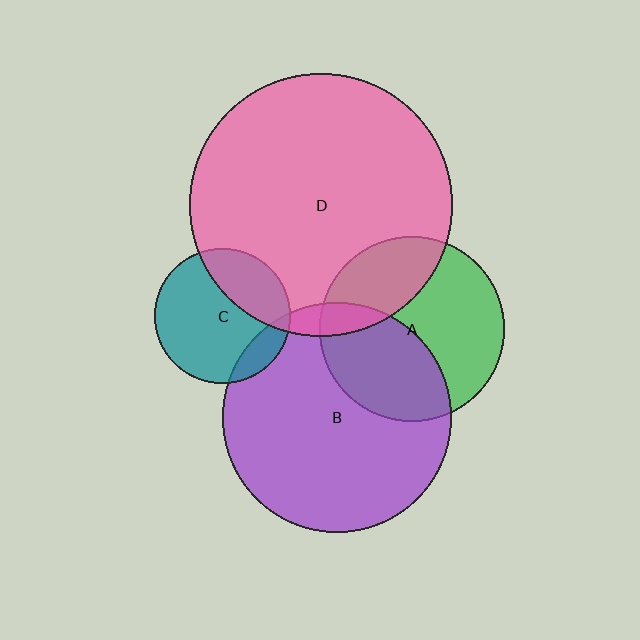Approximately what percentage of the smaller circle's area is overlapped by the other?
Approximately 15%.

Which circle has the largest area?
Circle D (pink).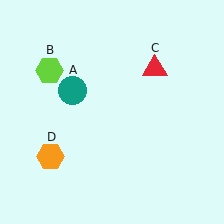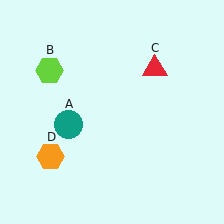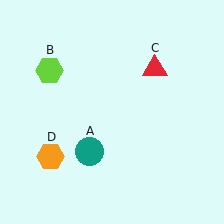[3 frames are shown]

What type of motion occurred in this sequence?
The teal circle (object A) rotated counterclockwise around the center of the scene.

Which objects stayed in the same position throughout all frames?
Lime hexagon (object B) and red triangle (object C) and orange hexagon (object D) remained stationary.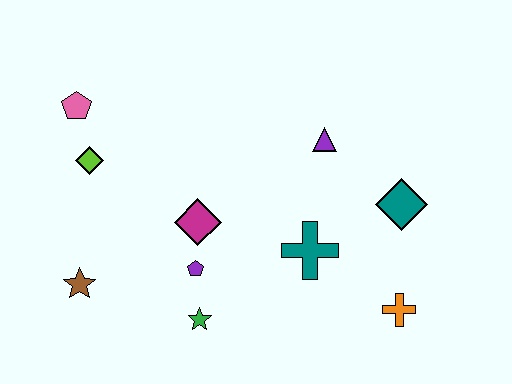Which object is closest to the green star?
The purple pentagon is closest to the green star.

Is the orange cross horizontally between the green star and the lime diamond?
No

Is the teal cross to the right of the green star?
Yes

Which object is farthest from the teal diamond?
The pink pentagon is farthest from the teal diamond.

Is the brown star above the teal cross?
No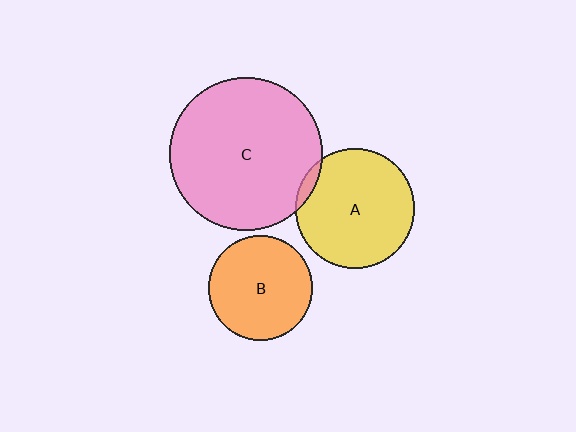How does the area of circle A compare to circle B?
Approximately 1.3 times.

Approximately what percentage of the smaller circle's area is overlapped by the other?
Approximately 5%.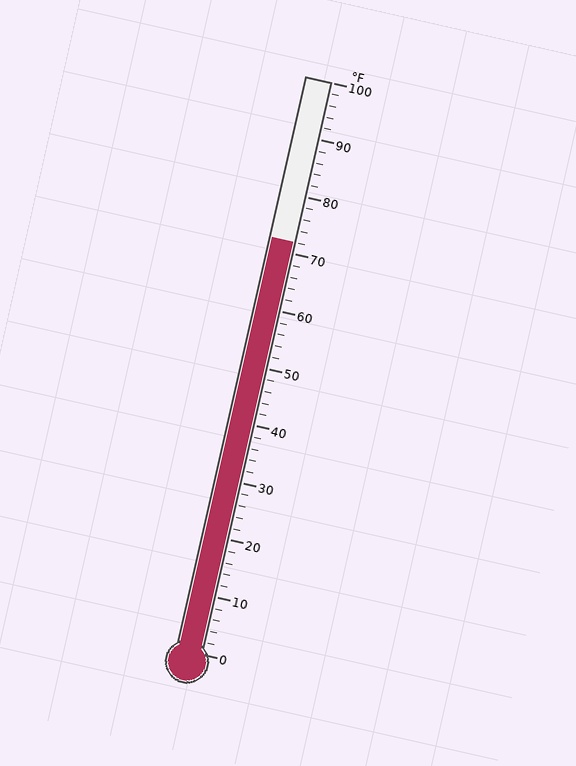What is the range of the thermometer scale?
The thermometer scale ranges from 0°F to 100°F.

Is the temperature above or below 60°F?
The temperature is above 60°F.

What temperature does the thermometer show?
The thermometer shows approximately 72°F.